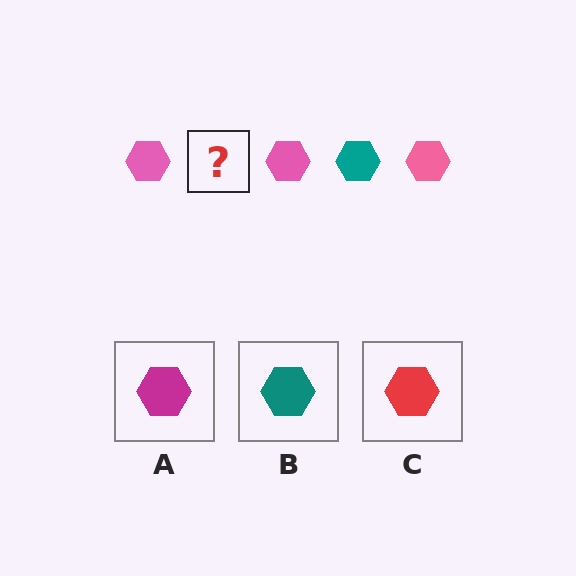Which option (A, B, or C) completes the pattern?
B.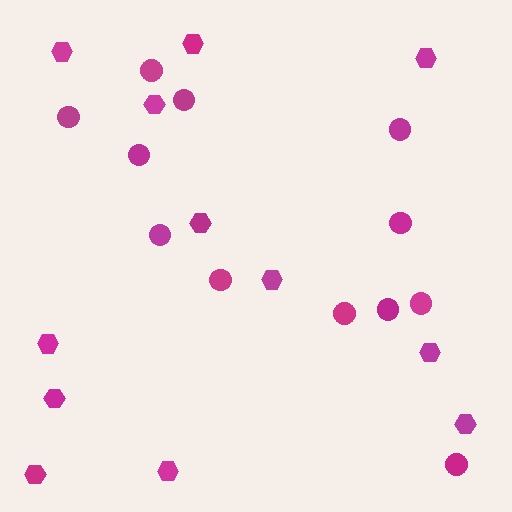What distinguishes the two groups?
There are 2 groups: one group of circles (12) and one group of hexagons (12).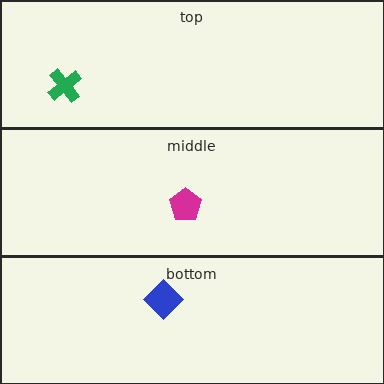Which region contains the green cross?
The top region.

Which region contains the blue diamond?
The bottom region.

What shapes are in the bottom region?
The blue diamond.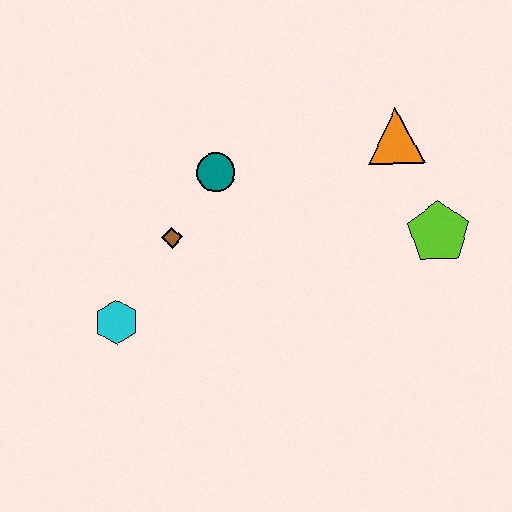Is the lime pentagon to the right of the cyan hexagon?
Yes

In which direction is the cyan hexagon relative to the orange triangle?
The cyan hexagon is to the left of the orange triangle.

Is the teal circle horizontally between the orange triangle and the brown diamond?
Yes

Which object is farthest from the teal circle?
The lime pentagon is farthest from the teal circle.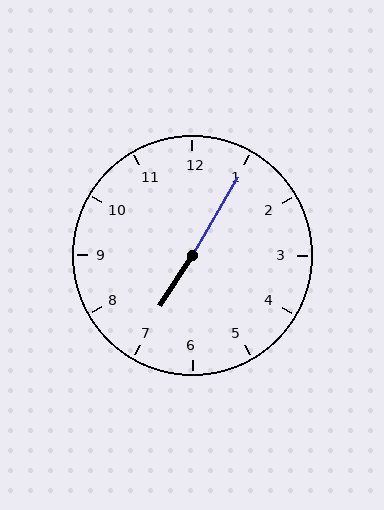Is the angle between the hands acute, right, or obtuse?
It is obtuse.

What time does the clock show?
7:05.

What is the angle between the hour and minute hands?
Approximately 178 degrees.